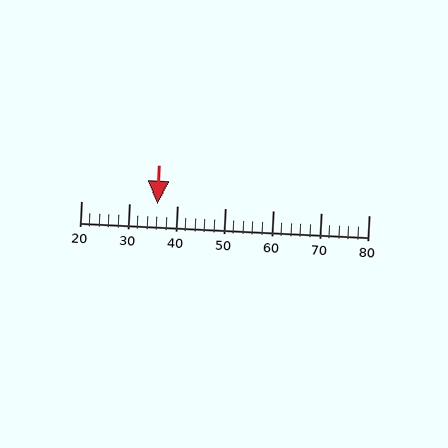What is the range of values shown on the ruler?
The ruler shows values from 20 to 80.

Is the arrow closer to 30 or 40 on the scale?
The arrow is closer to 40.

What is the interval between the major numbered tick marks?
The major tick marks are spaced 10 units apart.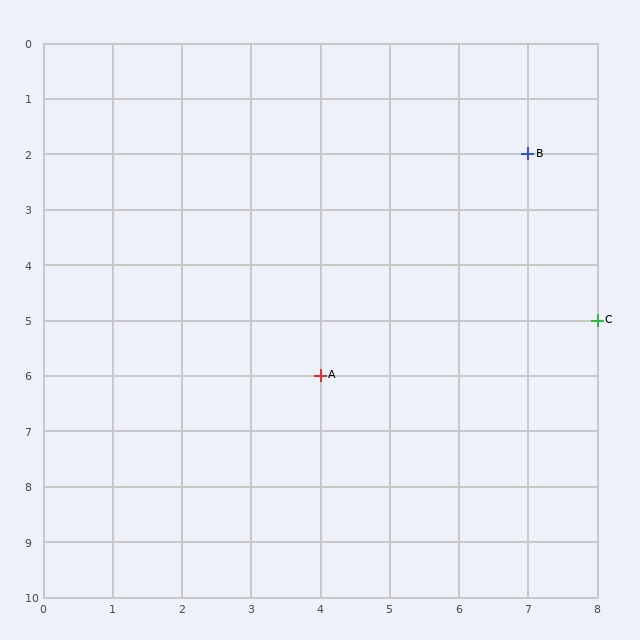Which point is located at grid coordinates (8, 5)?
Point C is at (8, 5).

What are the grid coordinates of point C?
Point C is at grid coordinates (8, 5).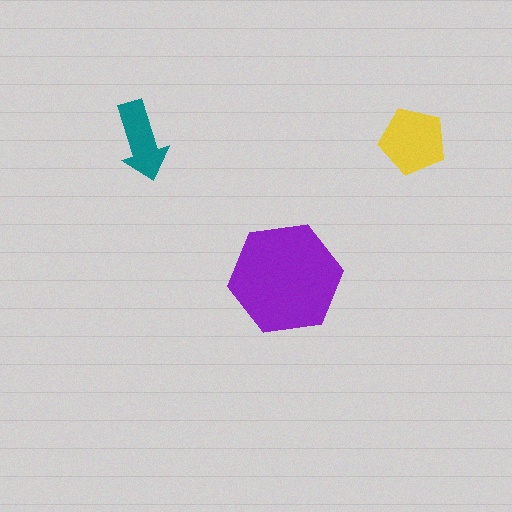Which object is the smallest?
The teal arrow.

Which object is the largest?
The purple hexagon.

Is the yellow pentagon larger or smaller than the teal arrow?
Larger.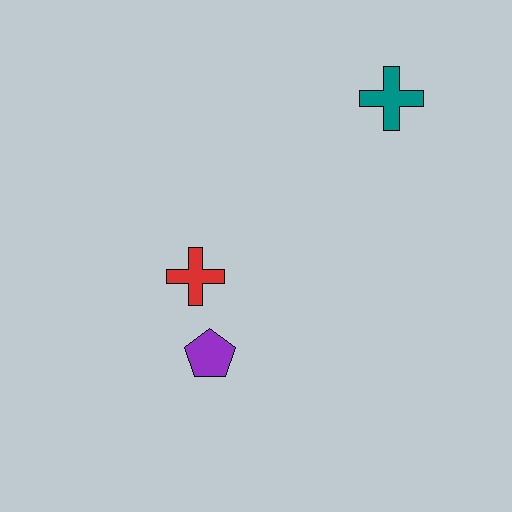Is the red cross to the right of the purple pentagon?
No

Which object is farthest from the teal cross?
The purple pentagon is farthest from the teal cross.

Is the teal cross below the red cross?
No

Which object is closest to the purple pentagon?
The red cross is closest to the purple pentagon.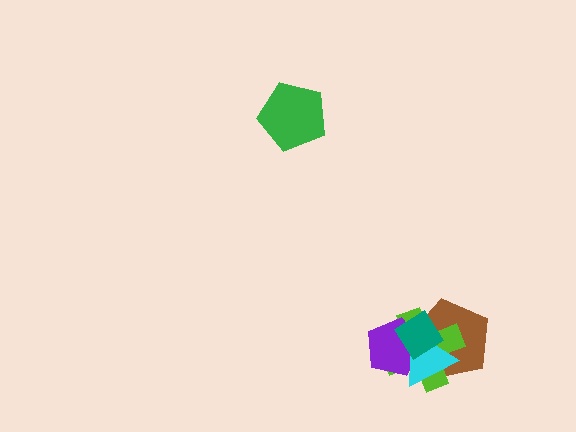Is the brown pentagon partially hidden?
Yes, it is partially covered by another shape.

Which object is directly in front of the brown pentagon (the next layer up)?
The lime cross is directly in front of the brown pentagon.